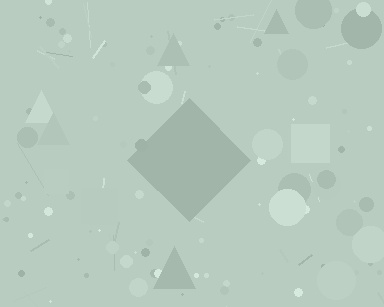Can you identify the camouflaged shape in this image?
The camouflaged shape is a diamond.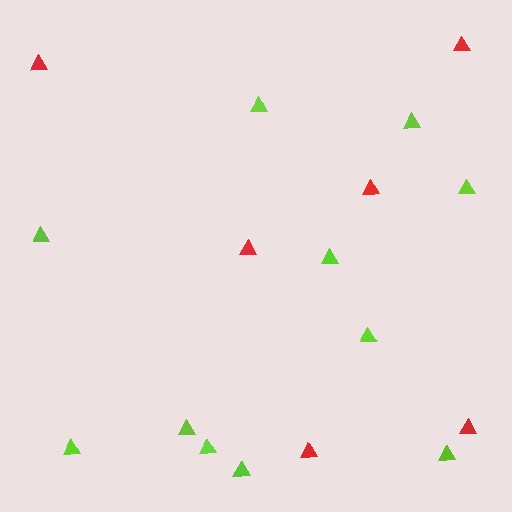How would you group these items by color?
There are 2 groups: one group of red triangles (6) and one group of lime triangles (11).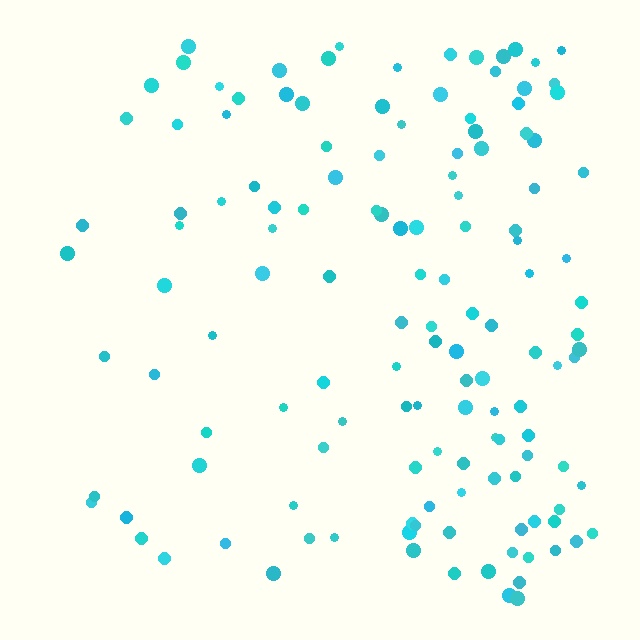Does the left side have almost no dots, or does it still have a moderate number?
Still a moderate number, just noticeably fewer than the right.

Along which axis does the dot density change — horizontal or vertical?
Horizontal.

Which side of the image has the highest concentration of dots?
The right.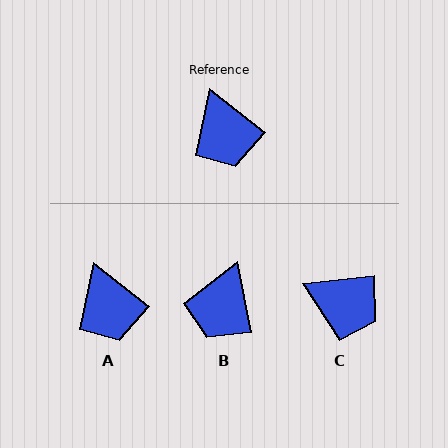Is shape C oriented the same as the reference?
No, it is off by about 44 degrees.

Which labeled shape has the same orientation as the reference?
A.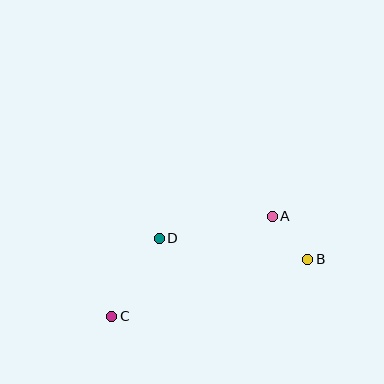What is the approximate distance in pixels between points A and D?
The distance between A and D is approximately 115 pixels.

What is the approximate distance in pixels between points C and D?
The distance between C and D is approximately 91 pixels.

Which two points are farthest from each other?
Points B and C are farthest from each other.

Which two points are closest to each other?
Points A and B are closest to each other.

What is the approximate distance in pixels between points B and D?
The distance between B and D is approximately 150 pixels.